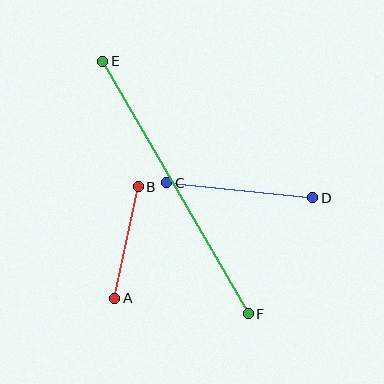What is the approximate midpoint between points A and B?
The midpoint is at approximately (127, 242) pixels.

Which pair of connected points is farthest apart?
Points E and F are farthest apart.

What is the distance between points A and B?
The distance is approximately 114 pixels.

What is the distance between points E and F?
The distance is approximately 292 pixels.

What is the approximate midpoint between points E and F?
The midpoint is at approximately (175, 187) pixels.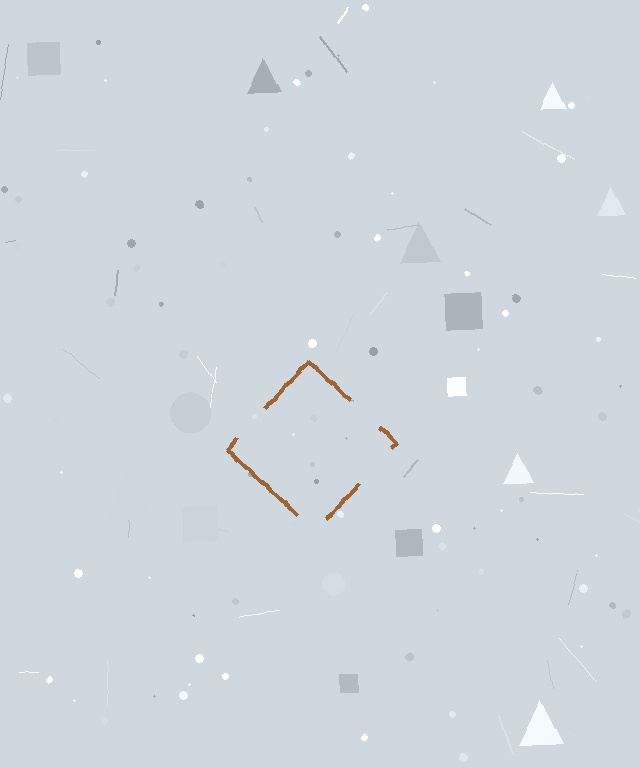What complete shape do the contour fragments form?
The contour fragments form a diamond.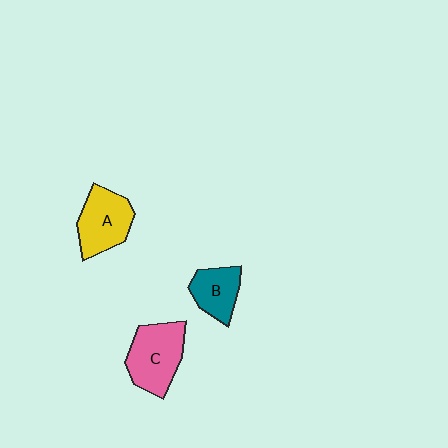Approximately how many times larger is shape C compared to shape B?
Approximately 1.5 times.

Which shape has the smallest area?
Shape B (teal).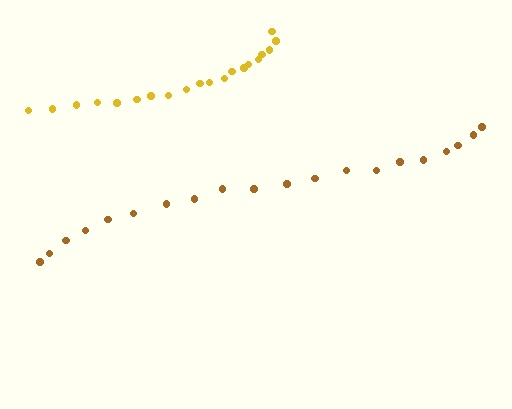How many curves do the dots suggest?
There are 2 distinct paths.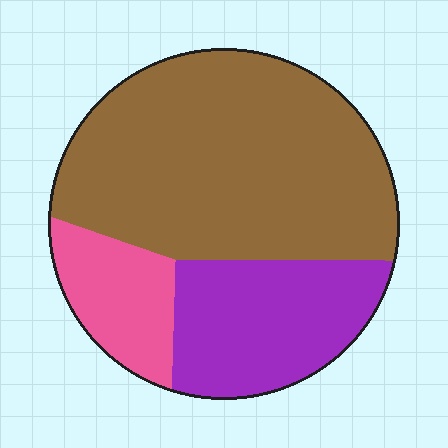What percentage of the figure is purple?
Purple covers 26% of the figure.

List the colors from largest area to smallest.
From largest to smallest: brown, purple, pink.